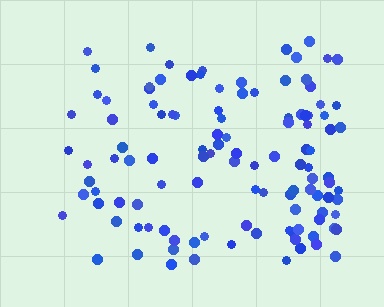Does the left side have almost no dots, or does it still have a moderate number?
Still a moderate number, just noticeably fewer than the right.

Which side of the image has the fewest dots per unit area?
The left.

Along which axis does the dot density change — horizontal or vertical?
Horizontal.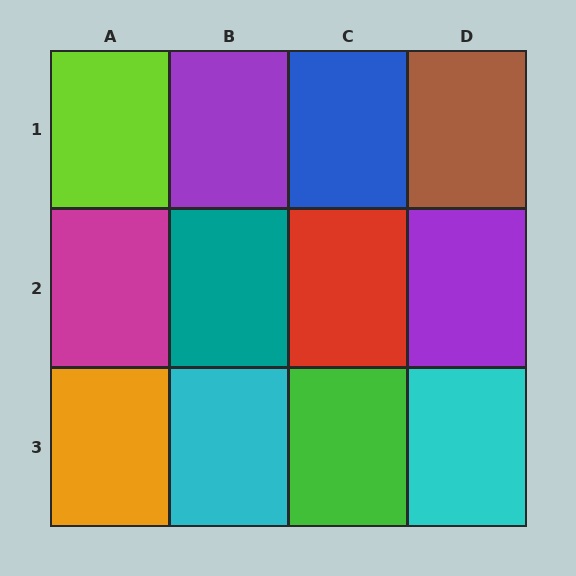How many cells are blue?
1 cell is blue.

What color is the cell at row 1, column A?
Lime.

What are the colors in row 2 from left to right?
Magenta, teal, red, purple.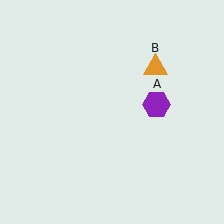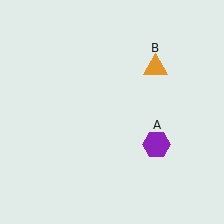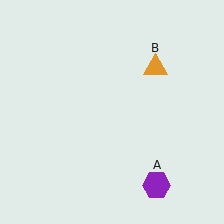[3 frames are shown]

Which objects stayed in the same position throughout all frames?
Orange triangle (object B) remained stationary.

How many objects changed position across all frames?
1 object changed position: purple hexagon (object A).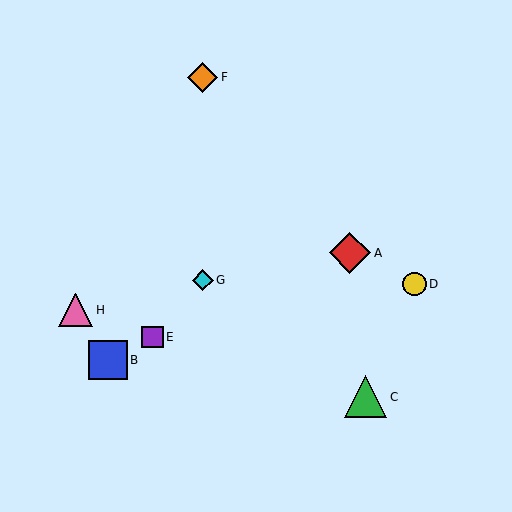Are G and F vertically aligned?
Yes, both are at x≈203.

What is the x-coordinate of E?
Object E is at x≈153.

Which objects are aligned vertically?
Objects F, G are aligned vertically.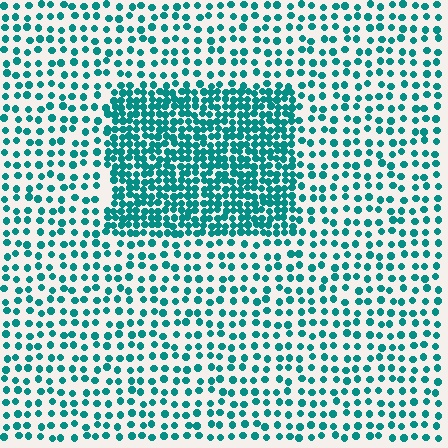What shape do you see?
I see a rectangle.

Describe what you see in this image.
The image contains small teal elements arranged at two different densities. A rectangle-shaped region is visible where the elements are more densely packed than the surrounding area.